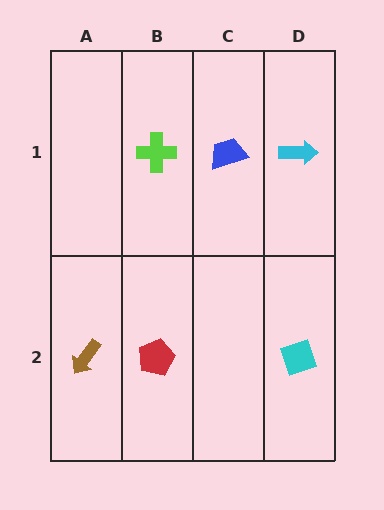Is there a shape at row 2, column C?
No, that cell is empty.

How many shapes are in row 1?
3 shapes.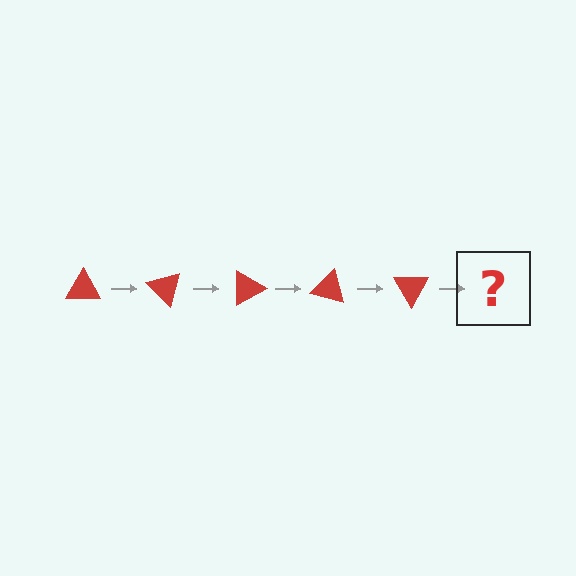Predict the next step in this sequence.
The next step is a red triangle rotated 225 degrees.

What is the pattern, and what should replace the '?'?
The pattern is that the triangle rotates 45 degrees each step. The '?' should be a red triangle rotated 225 degrees.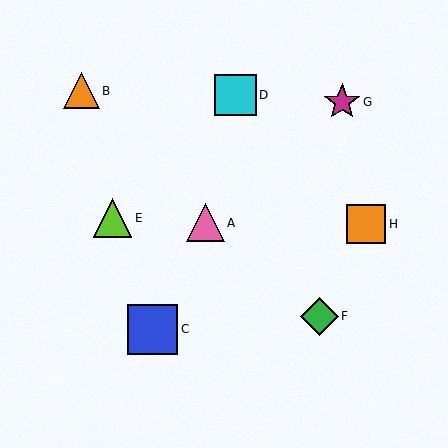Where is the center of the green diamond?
The center of the green diamond is at (319, 316).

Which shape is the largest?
The blue square (labeled C) is the largest.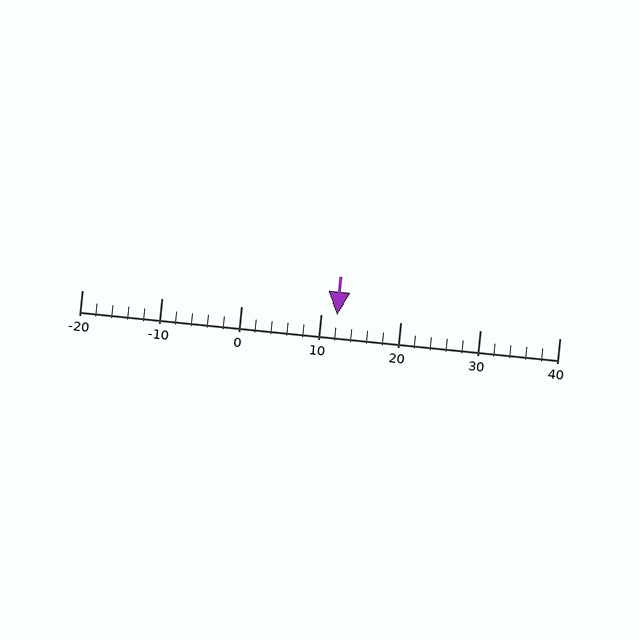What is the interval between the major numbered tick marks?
The major tick marks are spaced 10 units apart.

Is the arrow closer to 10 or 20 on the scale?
The arrow is closer to 10.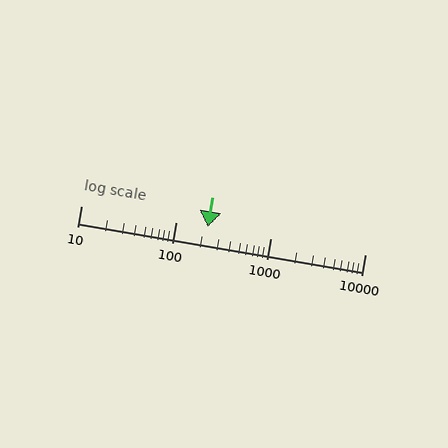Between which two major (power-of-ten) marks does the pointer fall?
The pointer is between 100 and 1000.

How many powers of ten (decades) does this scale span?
The scale spans 3 decades, from 10 to 10000.